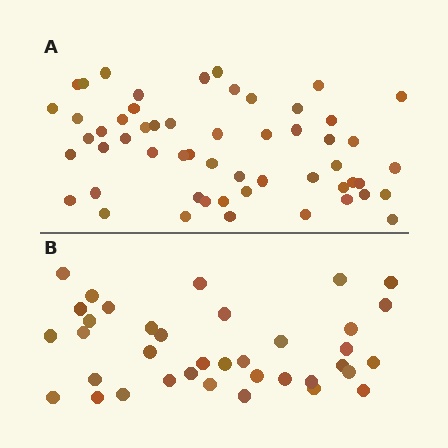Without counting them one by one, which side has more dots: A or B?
Region A (the top region) has more dots.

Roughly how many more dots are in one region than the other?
Region A has approximately 20 more dots than region B.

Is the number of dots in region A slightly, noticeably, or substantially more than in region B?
Region A has substantially more. The ratio is roughly 1.5 to 1.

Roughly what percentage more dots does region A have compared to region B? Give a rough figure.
About 50% more.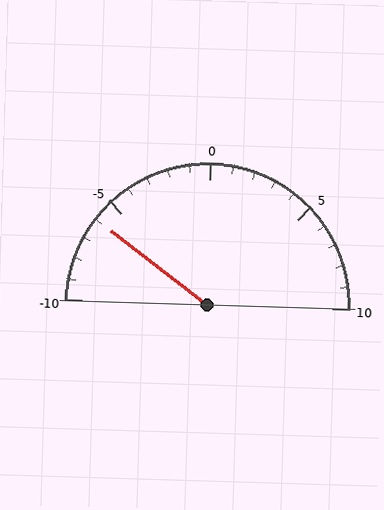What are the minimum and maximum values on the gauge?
The gauge ranges from -10 to 10.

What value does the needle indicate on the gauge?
The needle indicates approximately -6.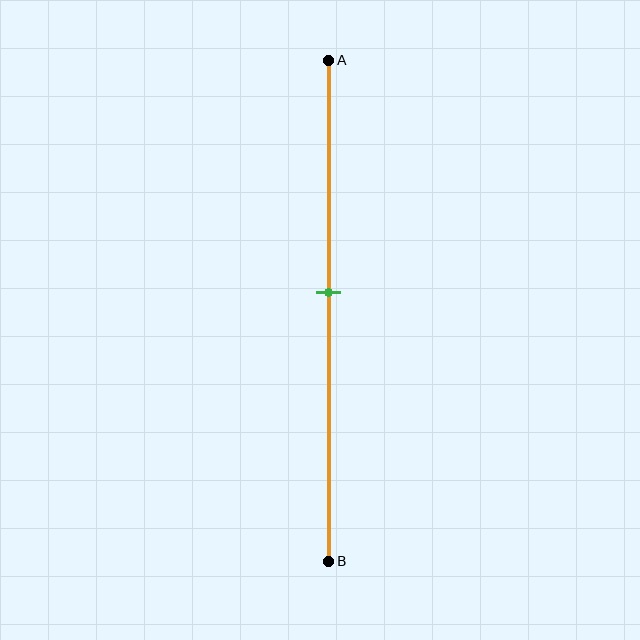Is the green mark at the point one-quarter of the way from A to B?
No, the mark is at about 45% from A, not at the 25% one-quarter point.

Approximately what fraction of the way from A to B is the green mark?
The green mark is approximately 45% of the way from A to B.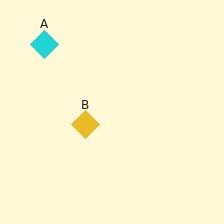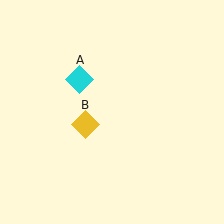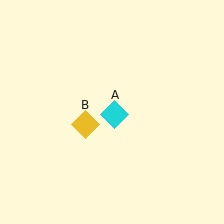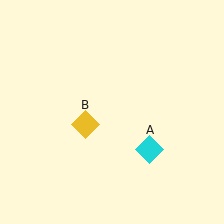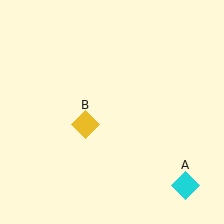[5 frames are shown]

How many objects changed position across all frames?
1 object changed position: cyan diamond (object A).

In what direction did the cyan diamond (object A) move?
The cyan diamond (object A) moved down and to the right.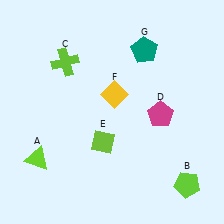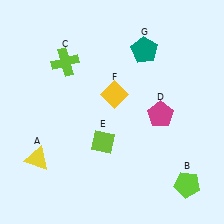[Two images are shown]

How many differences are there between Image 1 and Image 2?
There is 1 difference between the two images.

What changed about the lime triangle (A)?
In Image 1, A is lime. In Image 2, it changed to yellow.